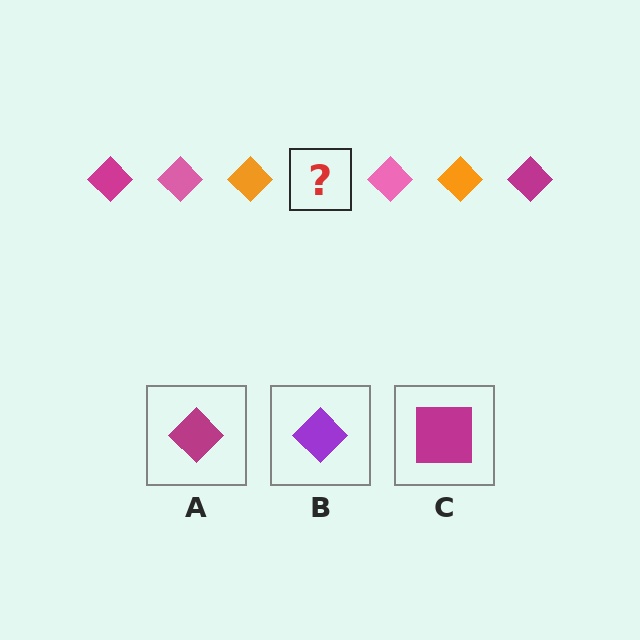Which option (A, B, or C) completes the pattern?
A.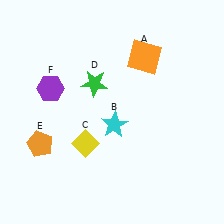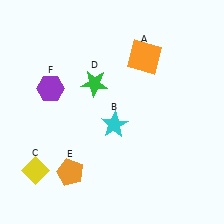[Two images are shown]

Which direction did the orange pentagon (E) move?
The orange pentagon (E) moved right.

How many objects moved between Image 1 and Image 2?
2 objects moved between the two images.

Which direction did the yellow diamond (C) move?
The yellow diamond (C) moved left.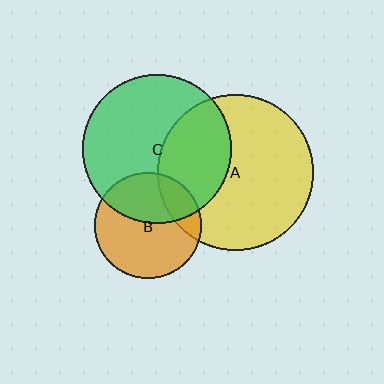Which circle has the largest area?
Circle A (yellow).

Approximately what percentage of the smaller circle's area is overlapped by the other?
Approximately 40%.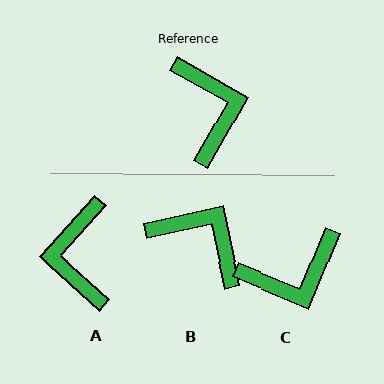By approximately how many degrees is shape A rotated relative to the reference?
Approximately 167 degrees counter-clockwise.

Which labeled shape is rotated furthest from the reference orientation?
A, about 167 degrees away.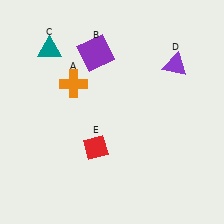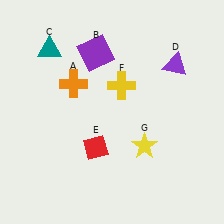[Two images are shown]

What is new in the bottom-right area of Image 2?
A yellow star (G) was added in the bottom-right area of Image 2.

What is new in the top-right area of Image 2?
A yellow cross (F) was added in the top-right area of Image 2.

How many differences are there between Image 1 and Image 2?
There are 2 differences between the two images.